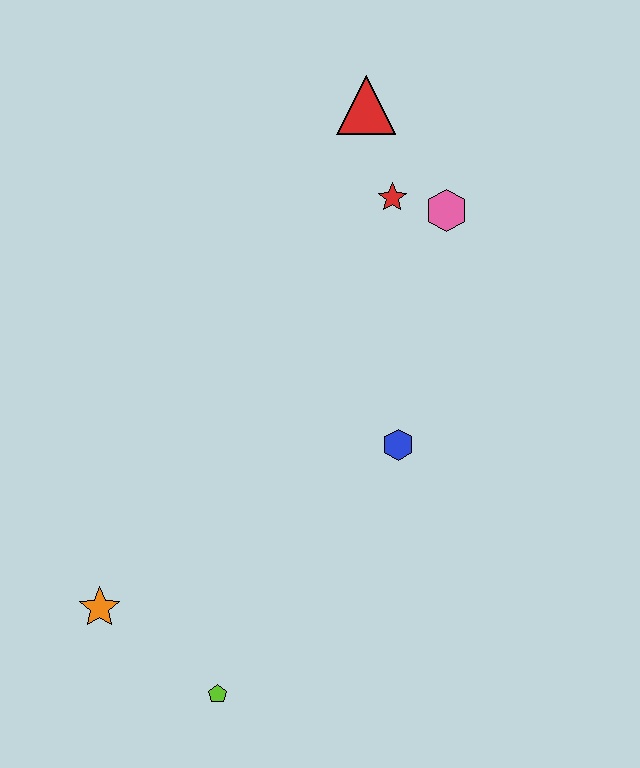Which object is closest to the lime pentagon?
The orange star is closest to the lime pentagon.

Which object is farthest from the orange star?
The red triangle is farthest from the orange star.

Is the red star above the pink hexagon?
Yes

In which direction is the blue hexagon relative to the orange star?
The blue hexagon is to the right of the orange star.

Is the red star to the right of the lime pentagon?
Yes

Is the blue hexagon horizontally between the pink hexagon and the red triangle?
Yes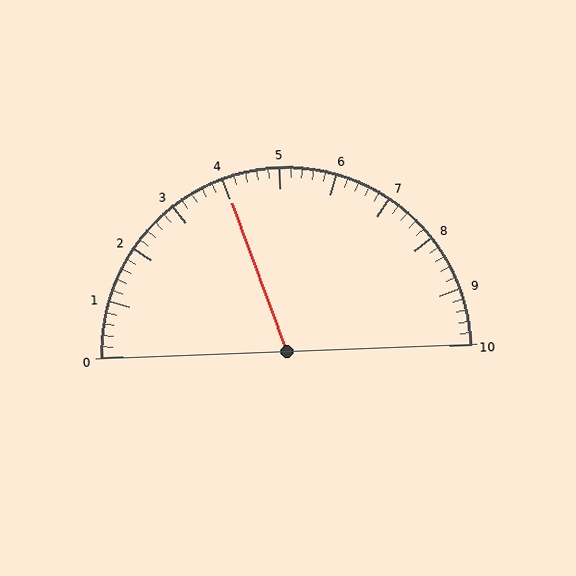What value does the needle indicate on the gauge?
The needle indicates approximately 4.0.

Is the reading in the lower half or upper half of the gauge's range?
The reading is in the lower half of the range (0 to 10).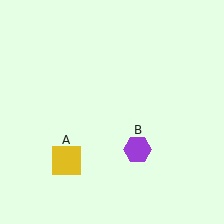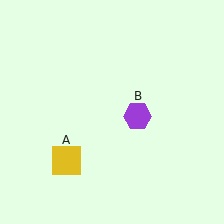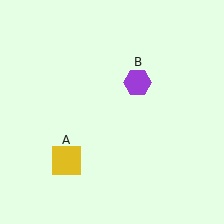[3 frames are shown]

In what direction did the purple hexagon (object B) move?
The purple hexagon (object B) moved up.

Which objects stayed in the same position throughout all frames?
Yellow square (object A) remained stationary.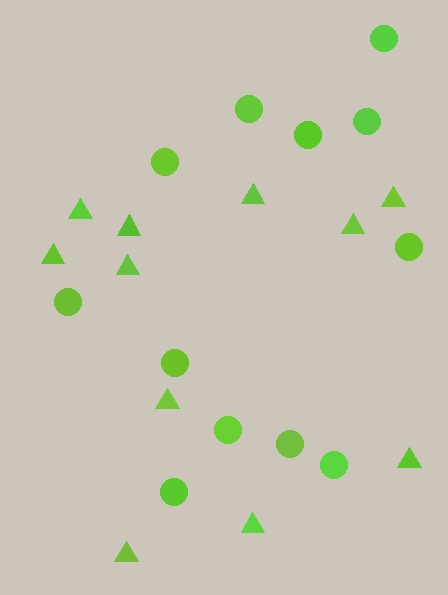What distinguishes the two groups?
There are 2 groups: one group of triangles (11) and one group of circles (12).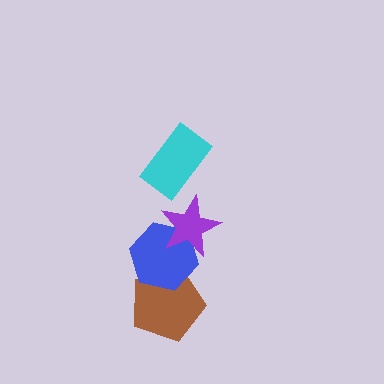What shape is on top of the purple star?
The cyan rectangle is on top of the purple star.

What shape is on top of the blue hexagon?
The purple star is on top of the blue hexagon.